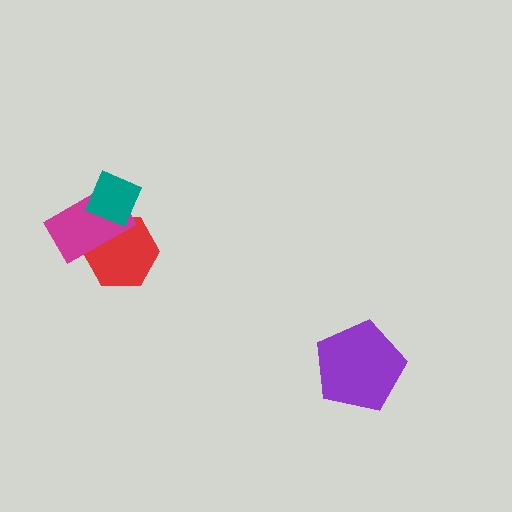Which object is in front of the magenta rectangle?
The teal diamond is in front of the magenta rectangle.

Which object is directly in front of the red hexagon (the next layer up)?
The magenta rectangle is directly in front of the red hexagon.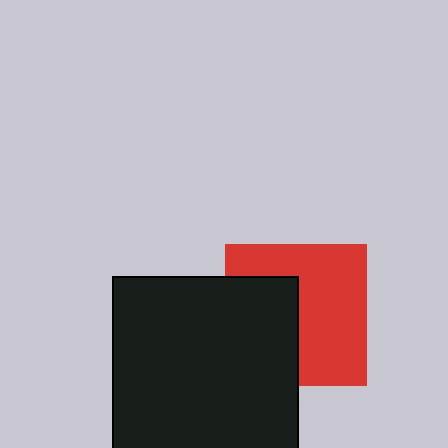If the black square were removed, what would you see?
You would see the complete red square.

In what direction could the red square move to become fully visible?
The red square could move right. That would shift it out from behind the black square entirely.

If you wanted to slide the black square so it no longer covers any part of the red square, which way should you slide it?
Slide it left — that is the most direct way to separate the two shapes.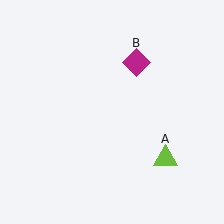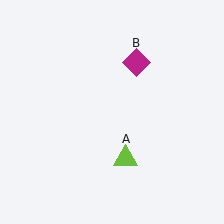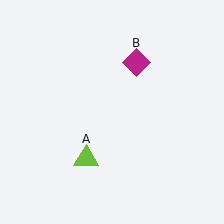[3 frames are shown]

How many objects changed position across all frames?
1 object changed position: lime triangle (object A).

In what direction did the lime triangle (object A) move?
The lime triangle (object A) moved left.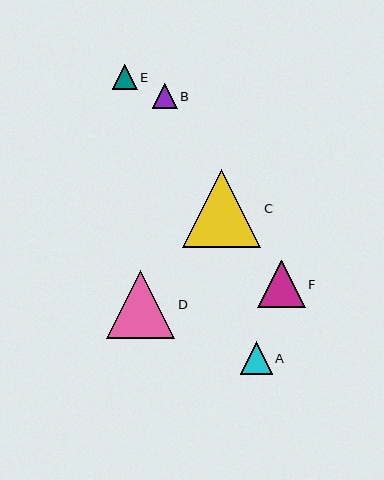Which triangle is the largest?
Triangle C is the largest with a size of approximately 78 pixels.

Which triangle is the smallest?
Triangle E is the smallest with a size of approximately 25 pixels.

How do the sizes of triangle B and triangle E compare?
Triangle B and triangle E are approximately the same size.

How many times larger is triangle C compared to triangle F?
Triangle C is approximately 1.6 times the size of triangle F.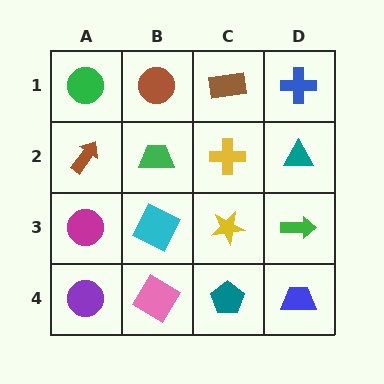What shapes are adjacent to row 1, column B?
A green trapezoid (row 2, column B), a green circle (row 1, column A), a brown rectangle (row 1, column C).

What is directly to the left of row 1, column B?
A green circle.